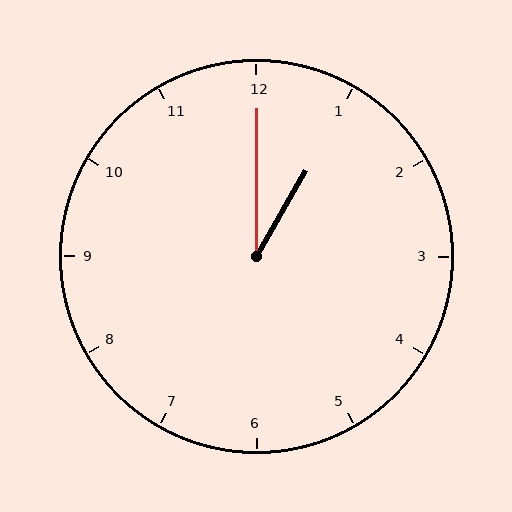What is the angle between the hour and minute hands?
Approximately 30 degrees.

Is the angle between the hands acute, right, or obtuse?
It is acute.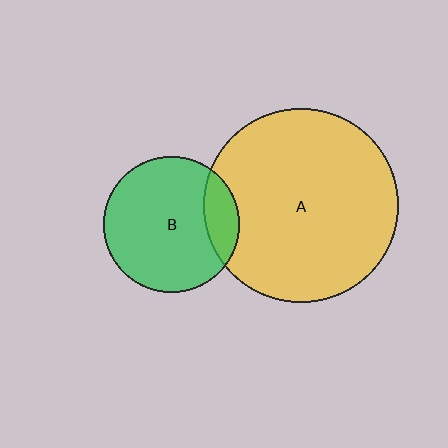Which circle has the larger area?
Circle A (yellow).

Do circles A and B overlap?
Yes.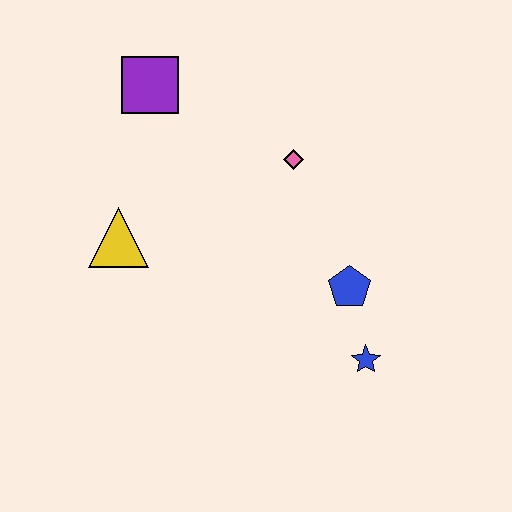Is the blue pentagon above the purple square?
No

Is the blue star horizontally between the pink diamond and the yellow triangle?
No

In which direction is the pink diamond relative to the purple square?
The pink diamond is to the right of the purple square.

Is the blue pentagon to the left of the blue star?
Yes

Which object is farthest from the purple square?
The blue star is farthest from the purple square.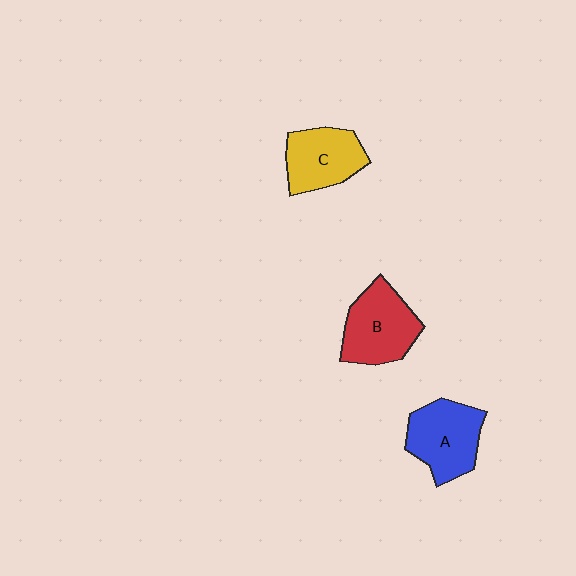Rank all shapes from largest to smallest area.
From largest to smallest: B (red), A (blue), C (yellow).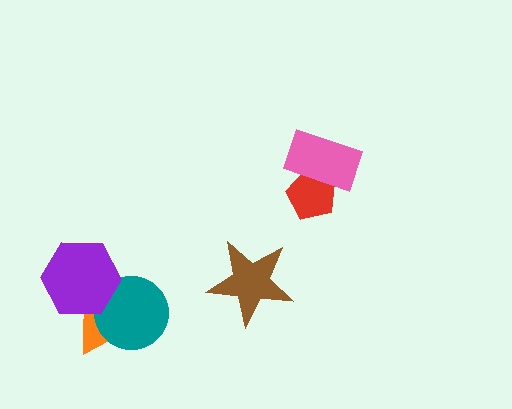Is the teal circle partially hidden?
Yes, it is partially covered by another shape.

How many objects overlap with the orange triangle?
2 objects overlap with the orange triangle.